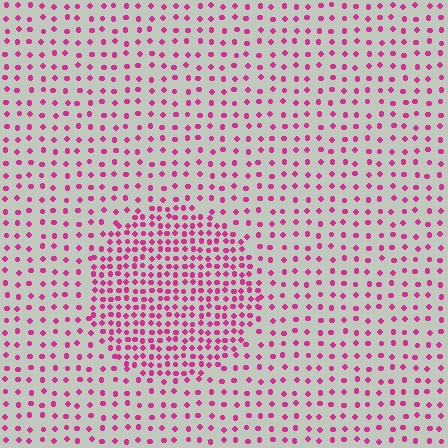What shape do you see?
I see a circle.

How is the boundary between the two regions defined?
The boundary is defined by a change in element density (approximately 2.2x ratio). All elements are the same color, size, and shape.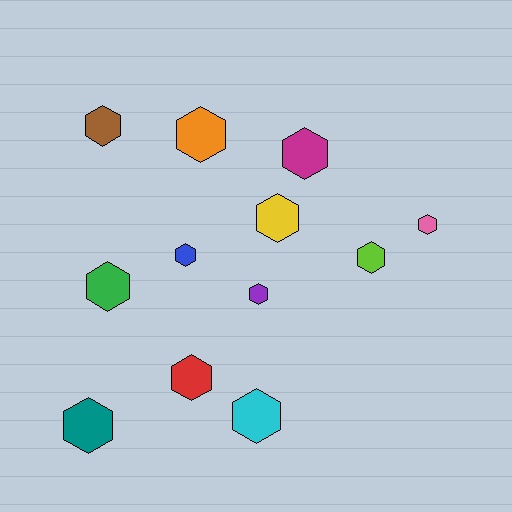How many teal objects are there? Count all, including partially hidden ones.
There is 1 teal object.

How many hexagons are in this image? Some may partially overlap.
There are 12 hexagons.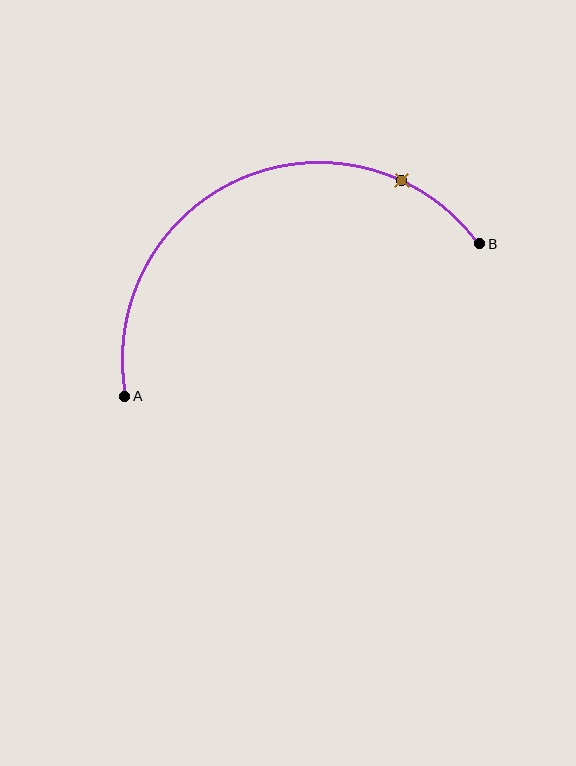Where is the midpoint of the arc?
The arc midpoint is the point on the curve farthest from the straight line joining A and B. It sits above that line.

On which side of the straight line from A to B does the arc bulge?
The arc bulges above the straight line connecting A and B.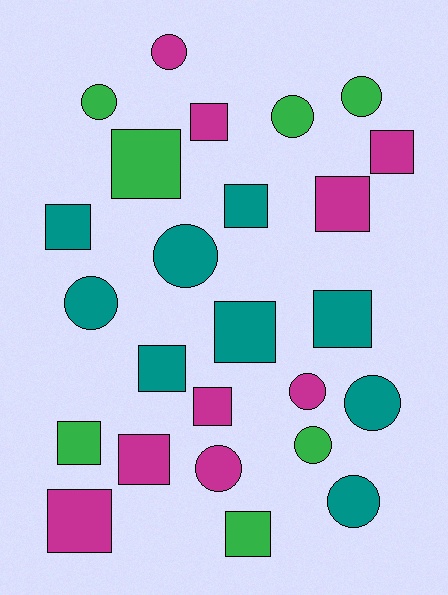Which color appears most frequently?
Teal, with 9 objects.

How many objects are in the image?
There are 25 objects.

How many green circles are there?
There are 4 green circles.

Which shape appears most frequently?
Square, with 14 objects.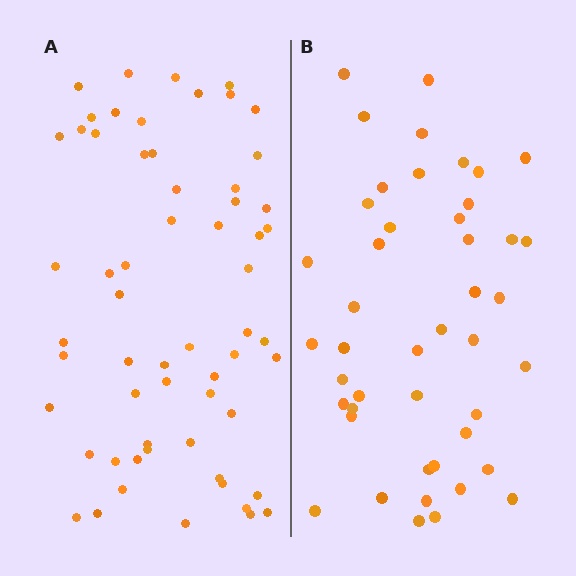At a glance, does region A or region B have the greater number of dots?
Region A (the left region) has more dots.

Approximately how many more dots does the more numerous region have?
Region A has approximately 15 more dots than region B.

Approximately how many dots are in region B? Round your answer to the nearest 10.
About 40 dots. (The exact count is 45, which rounds to 40.)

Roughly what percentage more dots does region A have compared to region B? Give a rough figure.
About 35% more.